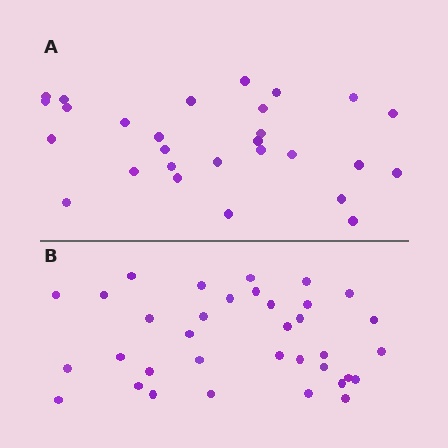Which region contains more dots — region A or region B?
Region B (the bottom region) has more dots.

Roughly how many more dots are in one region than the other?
Region B has roughly 8 or so more dots than region A.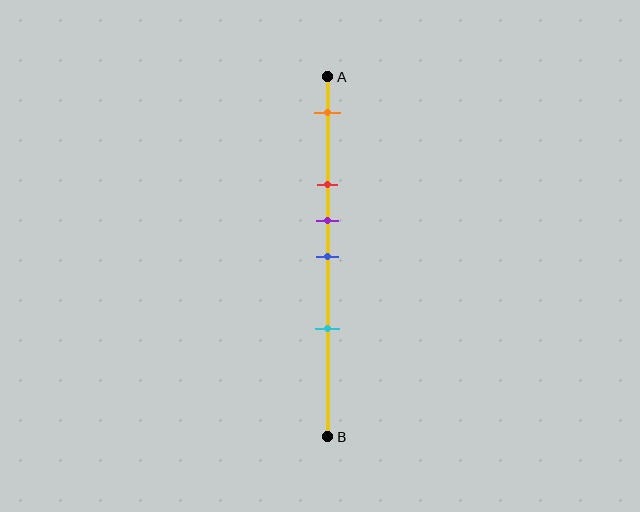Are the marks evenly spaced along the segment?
No, the marks are not evenly spaced.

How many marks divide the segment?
There are 5 marks dividing the segment.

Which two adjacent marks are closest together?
The purple and blue marks are the closest adjacent pair.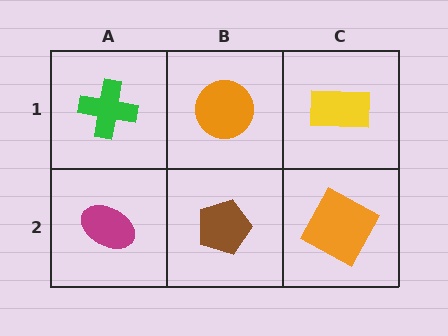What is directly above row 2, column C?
A yellow rectangle.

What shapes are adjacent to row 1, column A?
A magenta ellipse (row 2, column A), an orange circle (row 1, column B).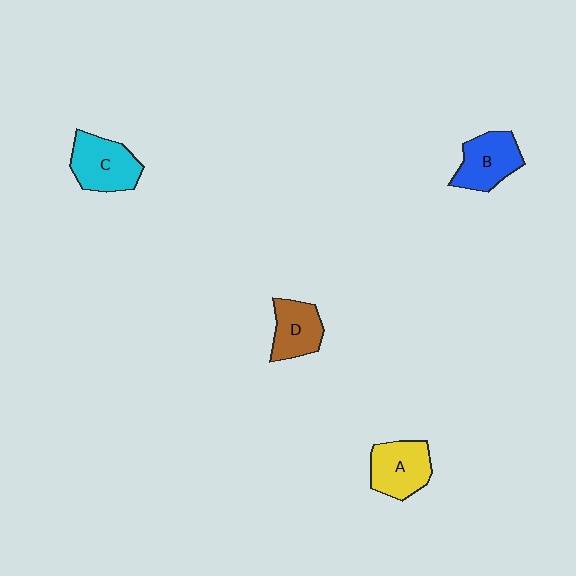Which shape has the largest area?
Shape C (cyan).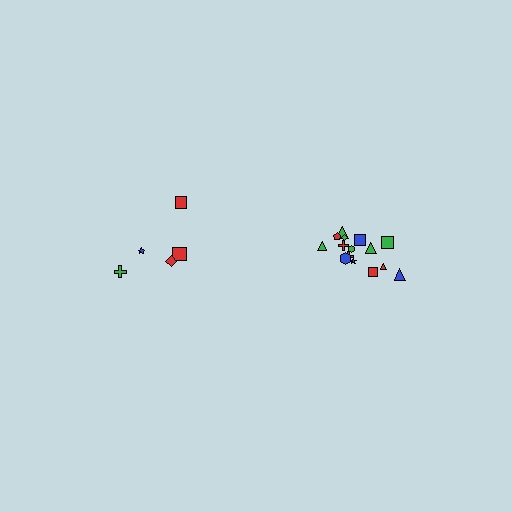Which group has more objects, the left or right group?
The right group.